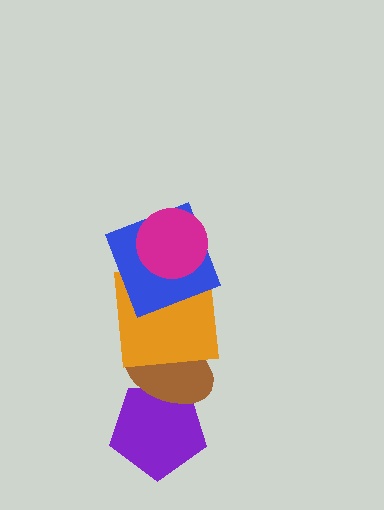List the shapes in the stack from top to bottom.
From top to bottom: the magenta circle, the blue square, the orange square, the brown ellipse, the purple pentagon.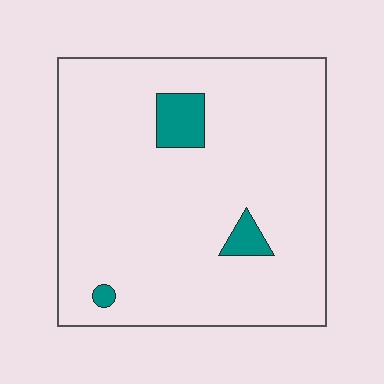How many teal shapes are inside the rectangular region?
3.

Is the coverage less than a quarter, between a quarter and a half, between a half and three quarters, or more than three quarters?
Less than a quarter.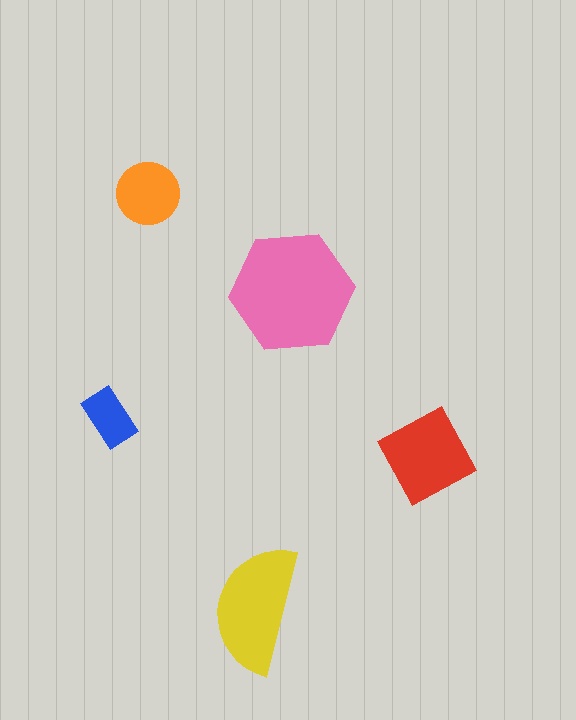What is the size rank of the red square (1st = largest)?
3rd.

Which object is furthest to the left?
The blue rectangle is leftmost.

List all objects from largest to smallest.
The pink hexagon, the yellow semicircle, the red square, the orange circle, the blue rectangle.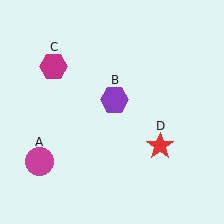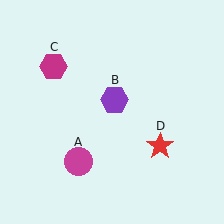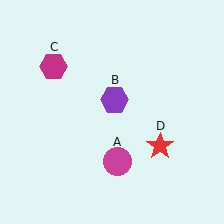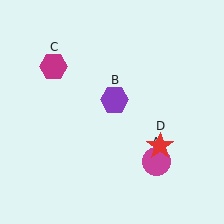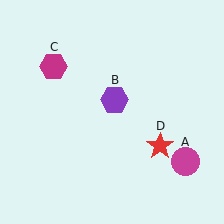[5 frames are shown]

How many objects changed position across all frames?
1 object changed position: magenta circle (object A).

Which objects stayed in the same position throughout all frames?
Purple hexagon (object B) and magenta hexagon (object C) and red star (object D) remained stationary.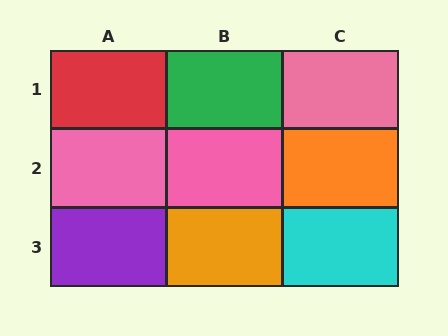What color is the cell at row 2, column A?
Pink.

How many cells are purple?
1 cell is purple.